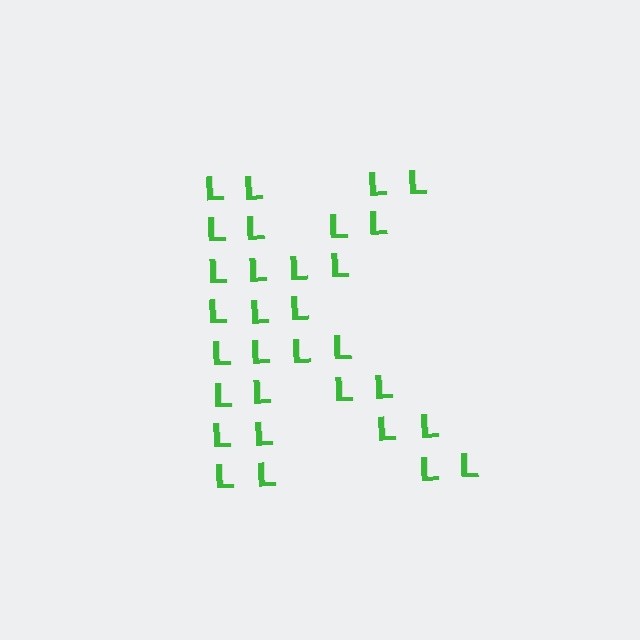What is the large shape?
The large shape is the letter K.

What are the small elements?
The small elements are letter L's.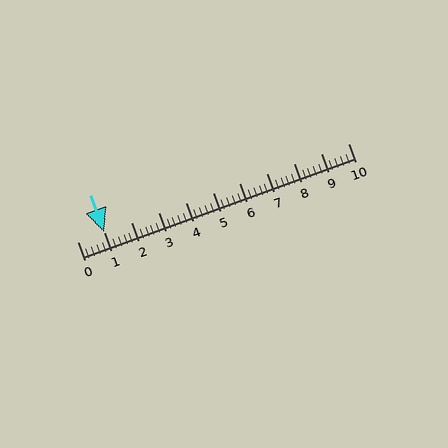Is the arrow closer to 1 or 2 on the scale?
The arrow is closer to 1.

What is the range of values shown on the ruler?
The ruler shows values from 0 to 10.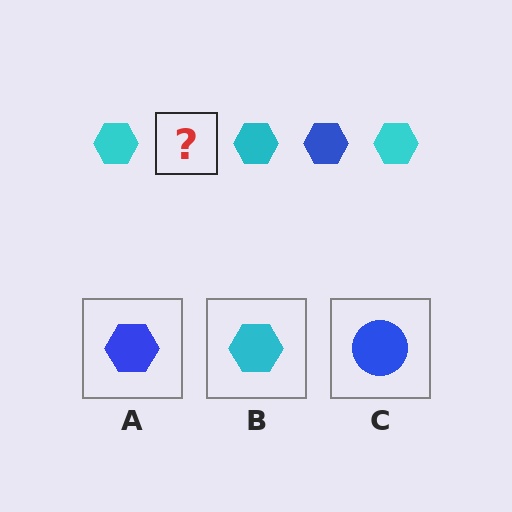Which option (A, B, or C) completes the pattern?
A.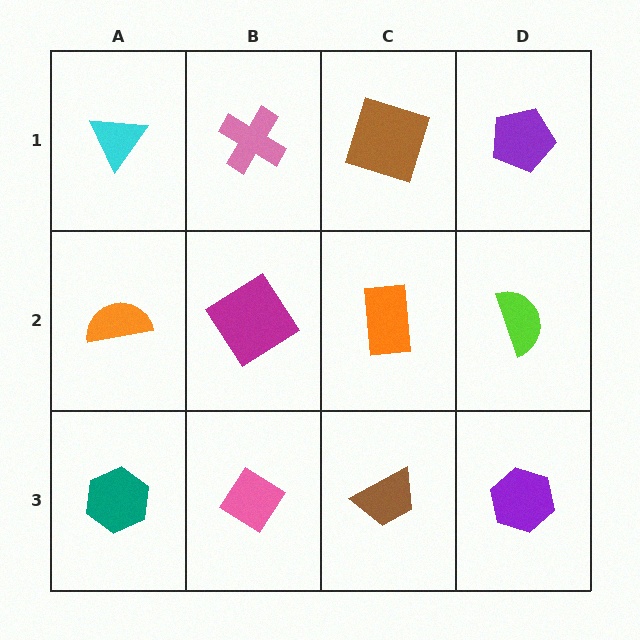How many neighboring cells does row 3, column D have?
2.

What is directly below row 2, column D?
A purple hexagon.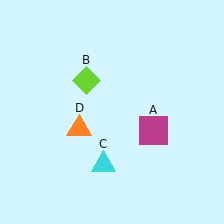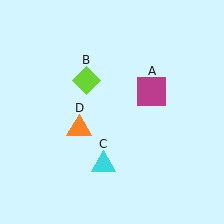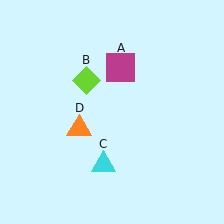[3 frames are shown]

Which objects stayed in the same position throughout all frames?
Lime diamond (object B) and cyan triangle (object C) and orange triangle (object D) remained stationary.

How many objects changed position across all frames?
1 object changed position: magenta square (object A).